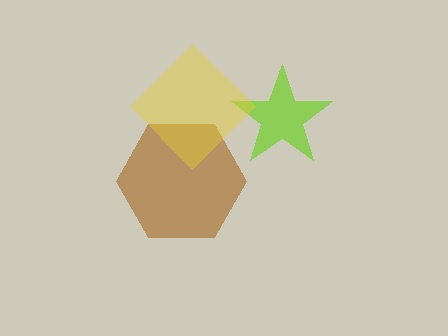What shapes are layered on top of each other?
The layered shapes are: a brown hexagon, a lime star, a yellow diamond.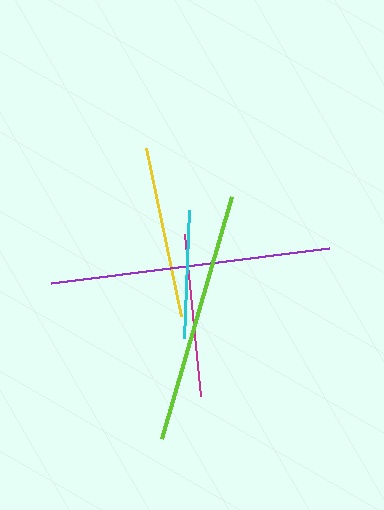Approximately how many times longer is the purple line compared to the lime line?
The purple line is approximately 1.1 times the length of the lime line.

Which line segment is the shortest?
The cyan line is the shortest at approximately 129 pixels.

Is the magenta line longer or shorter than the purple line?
The purple line is longer than the magenta line.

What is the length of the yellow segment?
The yellow segment is approximately 172 pixels long.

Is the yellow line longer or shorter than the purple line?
The purple line is longer than the yellow line.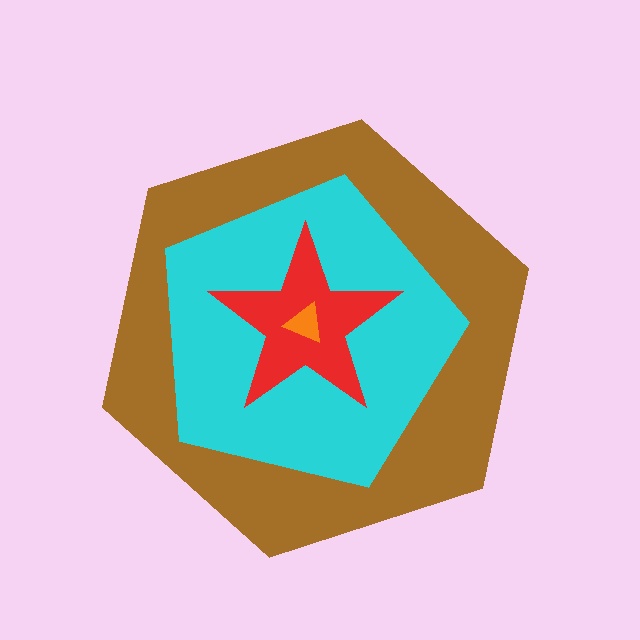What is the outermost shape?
The brown hexagon.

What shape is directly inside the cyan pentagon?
The red star.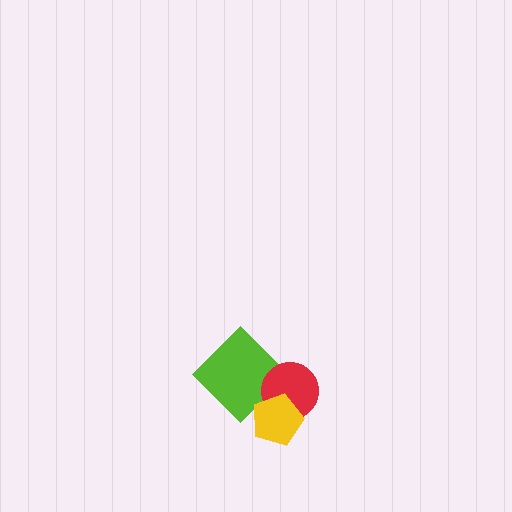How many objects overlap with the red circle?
2 objects overlap with the red circle.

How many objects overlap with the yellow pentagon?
2 objects overlap with the yellow pentagon.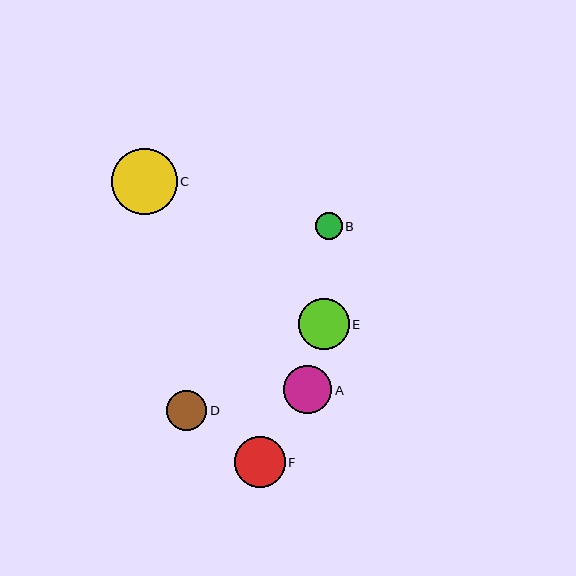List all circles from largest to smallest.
From largest to smallest: C, F, E, A, D, B.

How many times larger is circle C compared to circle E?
Circle C is approximately 1.3 times the size of circle E.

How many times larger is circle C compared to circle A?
Circle C is approximately 1.4 times the size of circle A.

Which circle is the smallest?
Circle B is the smallest with a size of approximately 27 pixels.